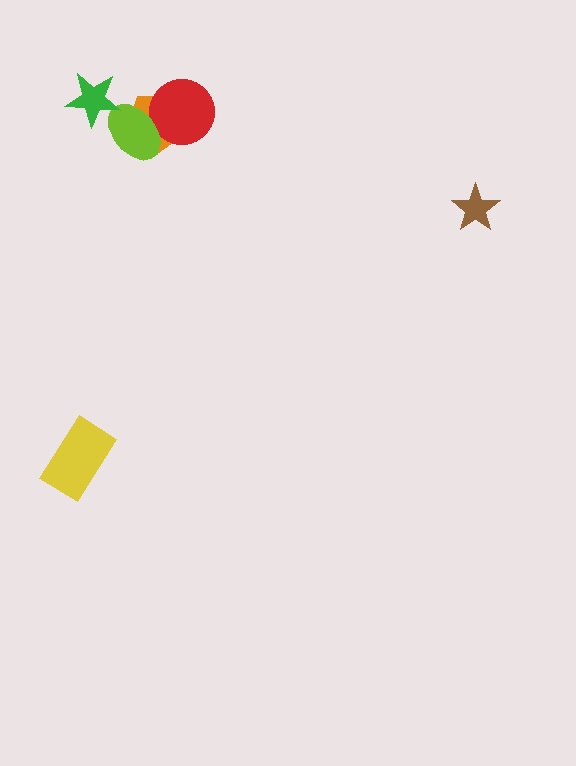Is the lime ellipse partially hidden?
Yes, it is partially covered by another shape.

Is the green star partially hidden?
No, no other shape covers it.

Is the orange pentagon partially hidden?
Yes, it is partially covered by another shape.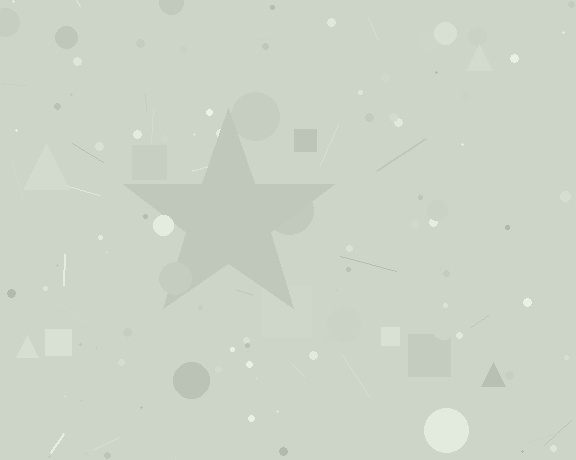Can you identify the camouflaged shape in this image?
The camouflaged shape is a star.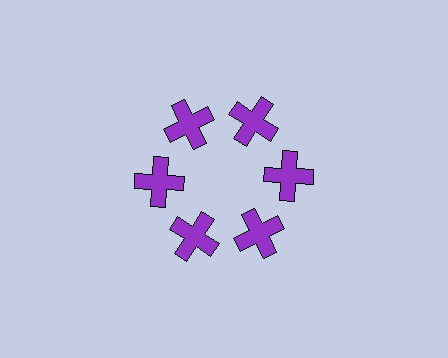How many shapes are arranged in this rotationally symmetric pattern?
There are 6 shapes, arranged in 6 groups of 1.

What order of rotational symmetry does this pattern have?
This pattern has 6-fold rotational symmetry.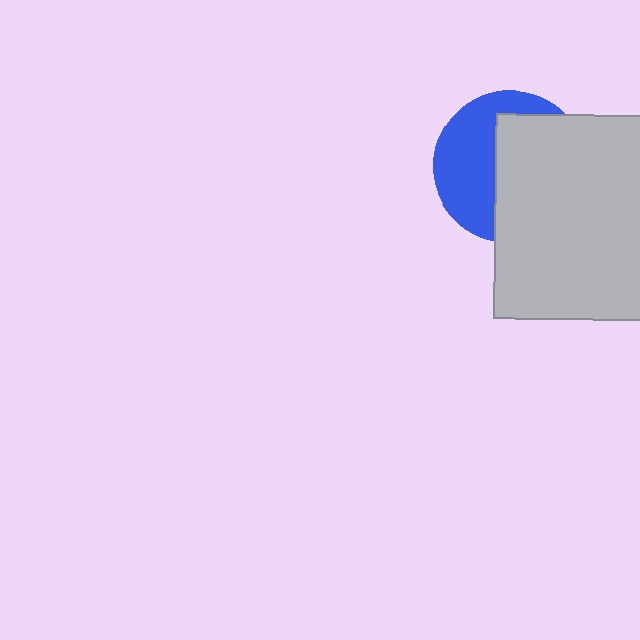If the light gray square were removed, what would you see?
You would see the complete blue circle.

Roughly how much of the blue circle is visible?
A small part of it is visible (roughly 45%).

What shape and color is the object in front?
The object in front is a light gray square.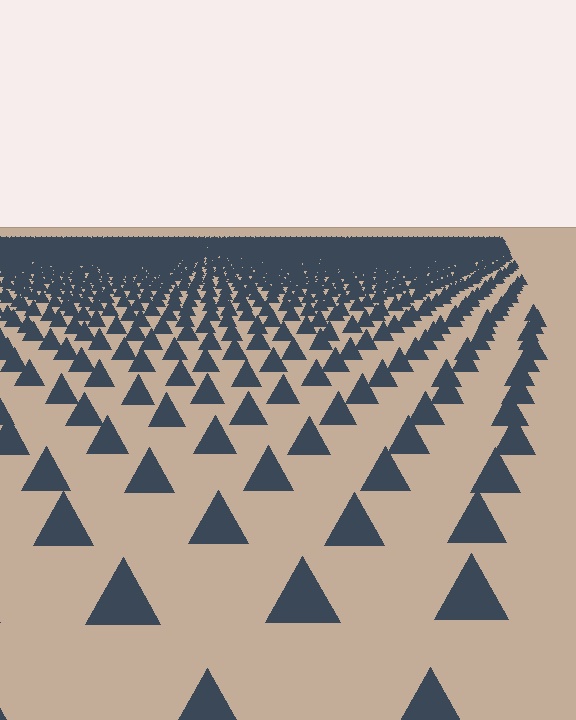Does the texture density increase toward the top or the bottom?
Density increases toward the top.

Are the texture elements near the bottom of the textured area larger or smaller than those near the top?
Larger. Near the bottom, elements are closer to the viewer and appear at a bigger on-screen size.